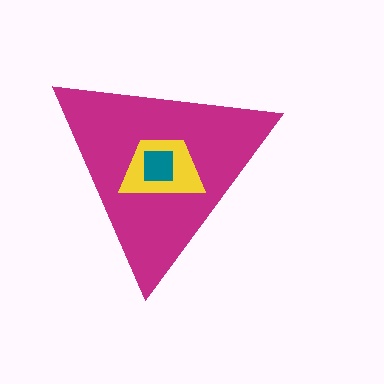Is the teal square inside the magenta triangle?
Yes.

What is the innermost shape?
The teal square.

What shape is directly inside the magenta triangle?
The yellow trapezoid.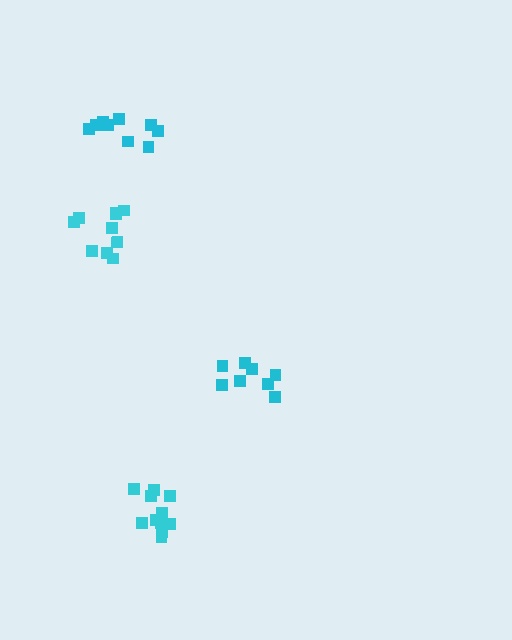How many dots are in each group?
Group 1: 11 dots, Group 2: 12 dots, Group 3: 8 dots, Group 4: 9 dots (40 total).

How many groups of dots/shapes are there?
There are 4 groups.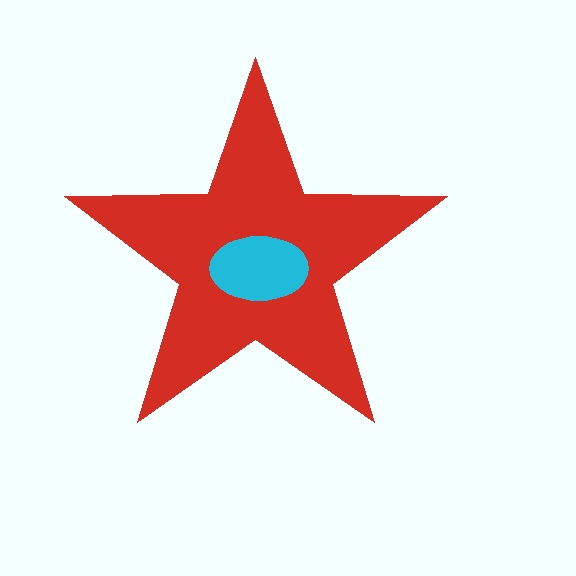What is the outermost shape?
The red star.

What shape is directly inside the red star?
The cyan ellipse.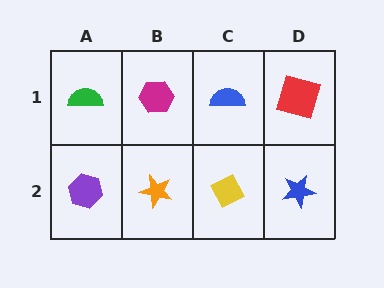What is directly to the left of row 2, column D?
A yellow diamond.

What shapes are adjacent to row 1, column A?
A purple hexagon (row 2, column A), a magenta hexagon (row 1, column B).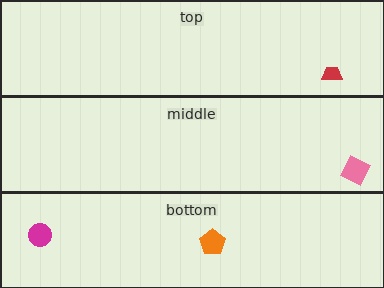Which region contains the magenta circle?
The bottom region.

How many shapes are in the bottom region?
2.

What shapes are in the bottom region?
The magenta circle, the orange pentagon.